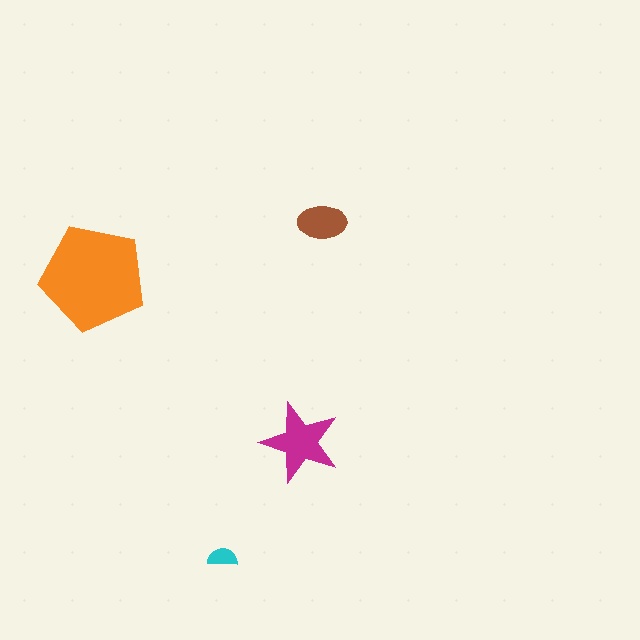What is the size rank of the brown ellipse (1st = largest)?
3rd.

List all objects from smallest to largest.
The cyan semicircle, the brown ellipse, the magenta star, the orange pentagon.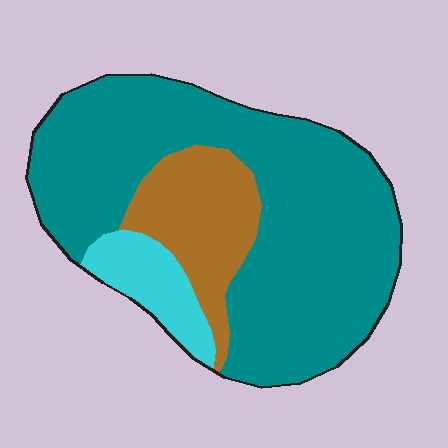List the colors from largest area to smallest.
From largest to smallest: teal, brown, cyan.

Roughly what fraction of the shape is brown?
Brown takes up about one sixth (1/6) of the shape.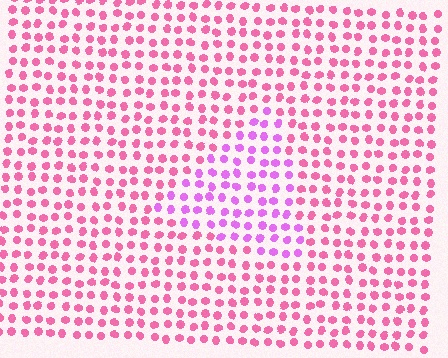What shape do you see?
I see a triangle.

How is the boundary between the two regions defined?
The boundary is defined purely by a slight shift in hue (about 37 degrees). Spacing, size, and orientation are identical on both sides.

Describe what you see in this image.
The image is filled with small pink elements in a uniform arrangement. A triangle-shaped region is visible where the elements are tinted to a slightly different hue, forming a subtle color boundary.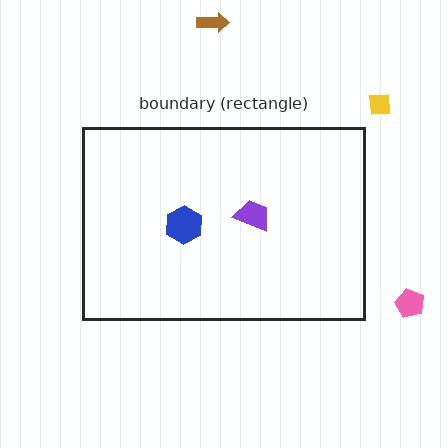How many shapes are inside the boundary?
2 inside, 3 outside.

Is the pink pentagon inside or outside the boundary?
Outside.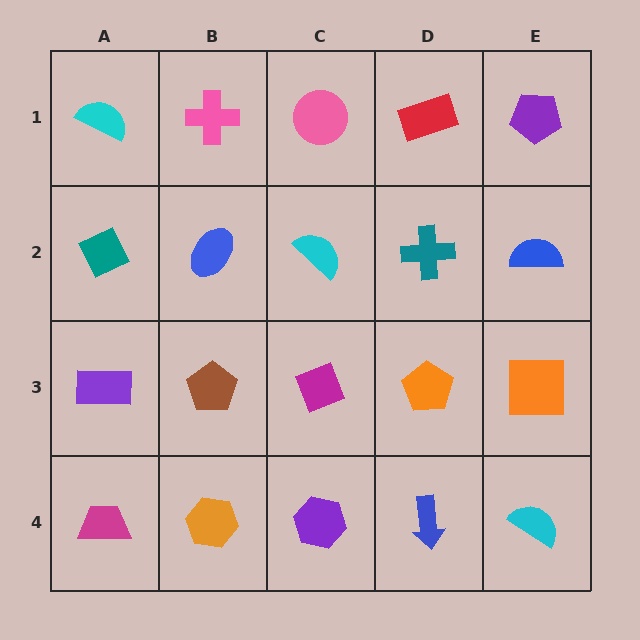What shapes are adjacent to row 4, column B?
A brown pentagon (row 3, column B), a magenta trapezoid (row 4, column A), a purple hexagon (row 4, column C).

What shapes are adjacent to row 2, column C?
A pink circle (row 1, column C), a magenta diamond (row 3, column C), a blue ellipse (row 2, column B), a teal cross (row 2, column D).